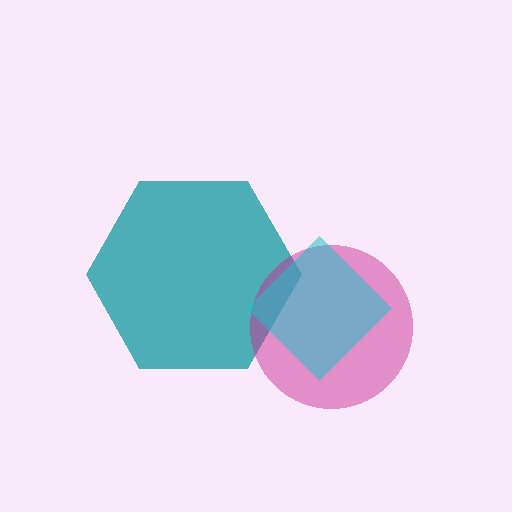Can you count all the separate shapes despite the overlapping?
Yes, there are 3 separate shapes.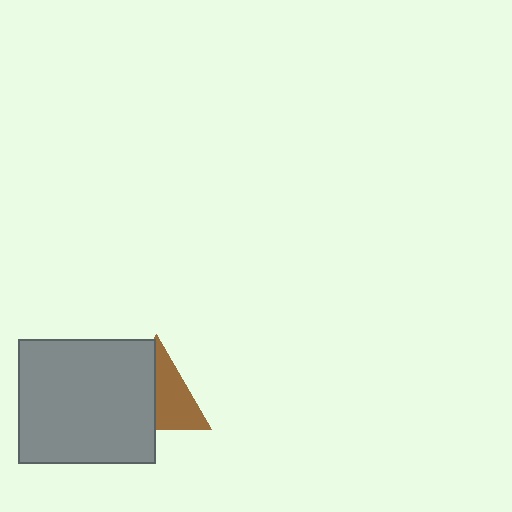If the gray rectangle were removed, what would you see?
You would see the complete brown triangle.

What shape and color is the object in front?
The object in front is a gray rectangle.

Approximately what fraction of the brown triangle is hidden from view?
Roughly 48% of the brown triangle is hidden behind the gray rectangle.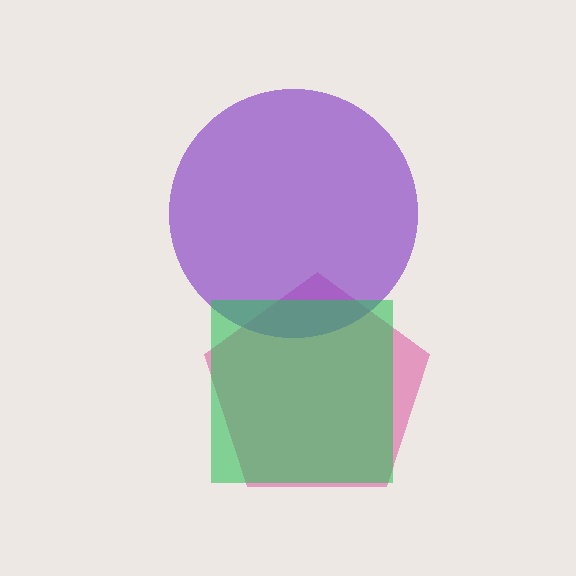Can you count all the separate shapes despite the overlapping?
Yes, there are 3 separate shapes.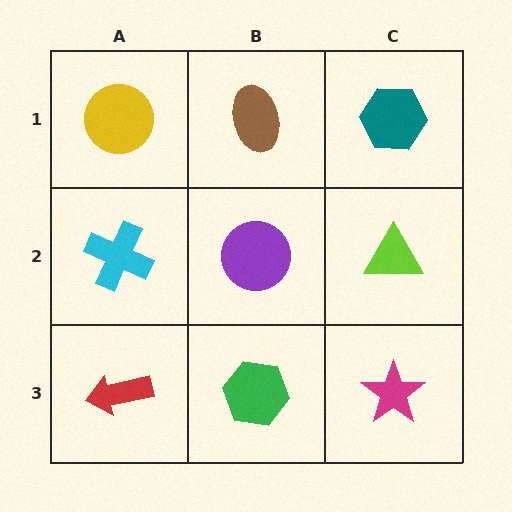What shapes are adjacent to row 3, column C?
A lime triangle (row 2, column C), a green hexagon (row 3, column B).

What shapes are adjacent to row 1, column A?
A cyan cross (row 2, column A), a brown ellipse (row 1, column B).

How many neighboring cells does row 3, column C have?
2.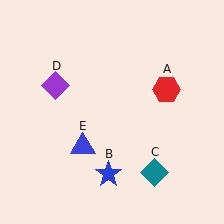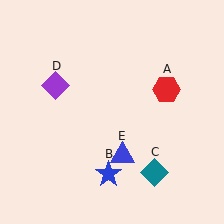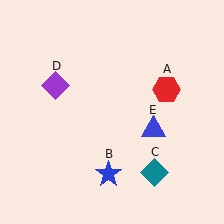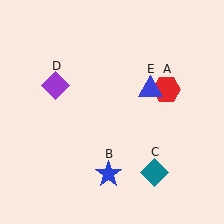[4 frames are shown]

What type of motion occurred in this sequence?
The blue triangle (object E) rotated counterclockwise around the center of the scene.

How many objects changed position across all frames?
1 object changed position: blue triangle (object E).